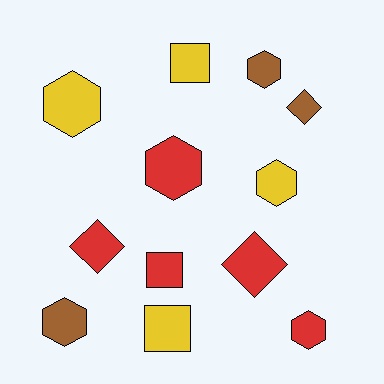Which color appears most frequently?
Red, with 5 objects.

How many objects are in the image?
There are 12 objects.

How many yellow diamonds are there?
There are no yellow diamonds.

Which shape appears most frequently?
Hexagon, with 6 objects.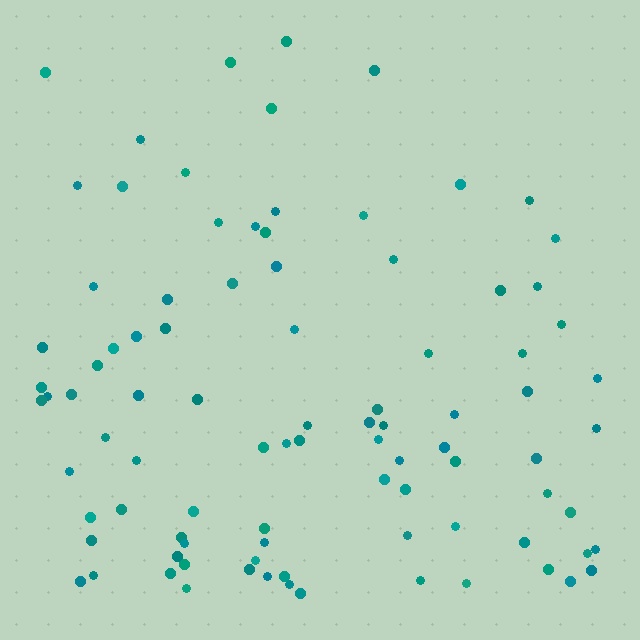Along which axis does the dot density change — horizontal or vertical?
Vertical.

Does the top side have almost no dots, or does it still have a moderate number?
Still a moderate number, just noticeably fewer than the bottom.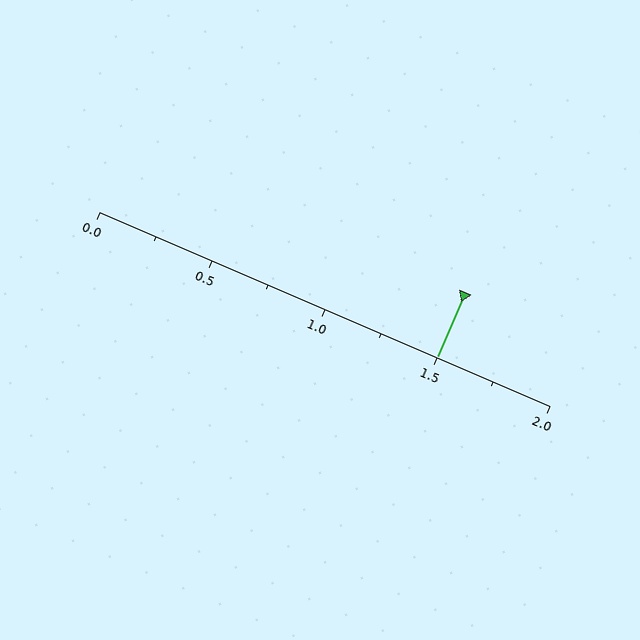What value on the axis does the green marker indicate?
The marker indicates approximately 1.5.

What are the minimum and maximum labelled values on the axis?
The axis runs from 0.0 to 2.0.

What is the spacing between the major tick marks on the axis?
The major ticks are spaced 0.5 apart.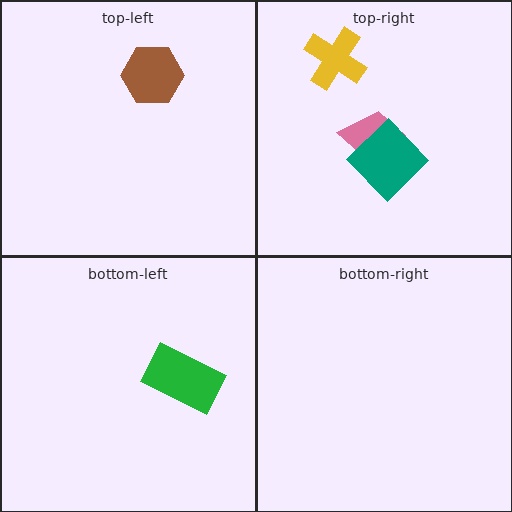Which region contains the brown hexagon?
The top-left region.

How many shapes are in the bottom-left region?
1.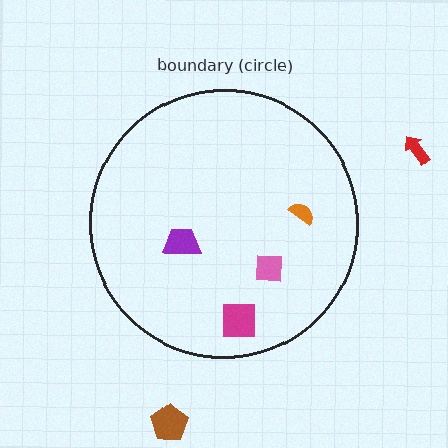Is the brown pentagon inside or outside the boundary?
Outside.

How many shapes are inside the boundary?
4 inside, 2 outside.